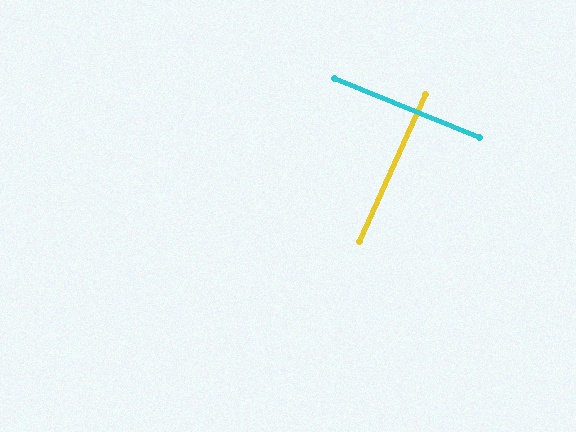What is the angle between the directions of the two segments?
Approximately 88 degrees.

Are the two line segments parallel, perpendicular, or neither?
Perpendicular — they meet at approximately 88°.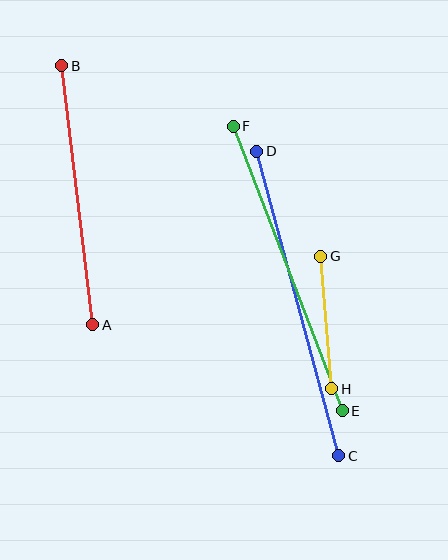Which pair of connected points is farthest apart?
Points C and D are farthest apart.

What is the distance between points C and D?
The distance is approximately 315 pixels.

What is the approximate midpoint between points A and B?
The midpoint is at approximately (77, 195) pixels.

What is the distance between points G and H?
The distance is approximately 133 pixels.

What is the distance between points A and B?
The distance is approximately 261 pixels.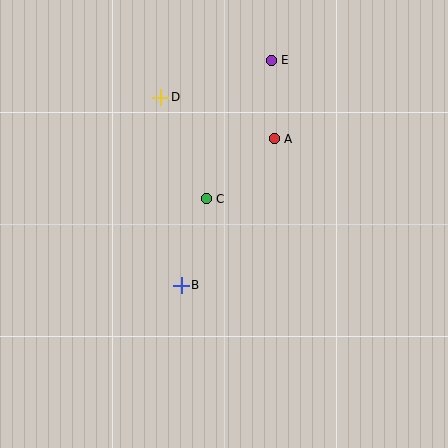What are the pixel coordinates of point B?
Point B is at (181, 285).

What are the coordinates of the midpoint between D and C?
The midpoint between D and C is at (183, 148).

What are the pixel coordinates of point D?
Point D is at (161, 97).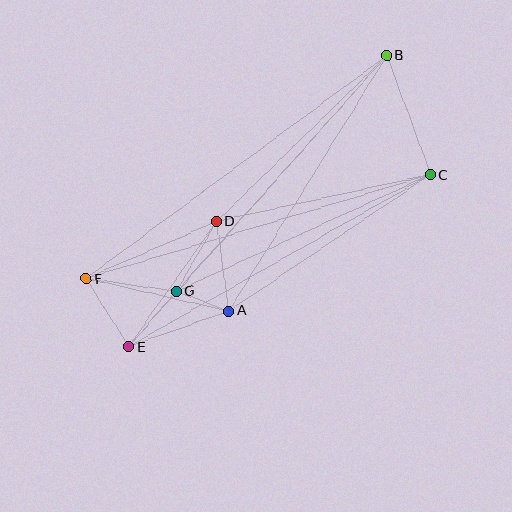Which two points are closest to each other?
Points A and G are closest to each other.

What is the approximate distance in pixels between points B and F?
The distance between B and F is approximately 374 pixels.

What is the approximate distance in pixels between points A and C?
The distance between A and C is approximately 243 pixels.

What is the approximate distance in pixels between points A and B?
The distance between A and B is approximately 300 pixels.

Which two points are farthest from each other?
Points B and E are farthest from each other.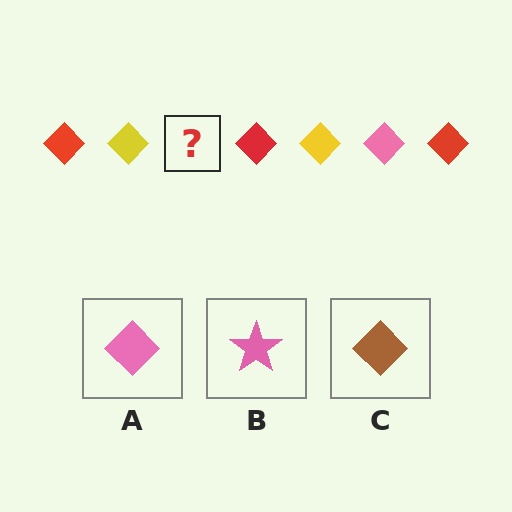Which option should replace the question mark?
Option A.